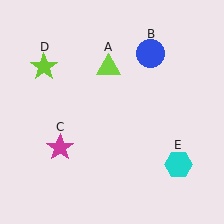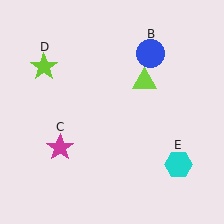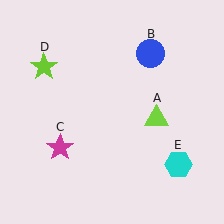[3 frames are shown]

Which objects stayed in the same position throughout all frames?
Blue circle (object B) and magenta star (object C) and lime star (object D) and cyan hexagon (object E) remained stationary.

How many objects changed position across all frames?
1 object changed position: lime triangle (object A).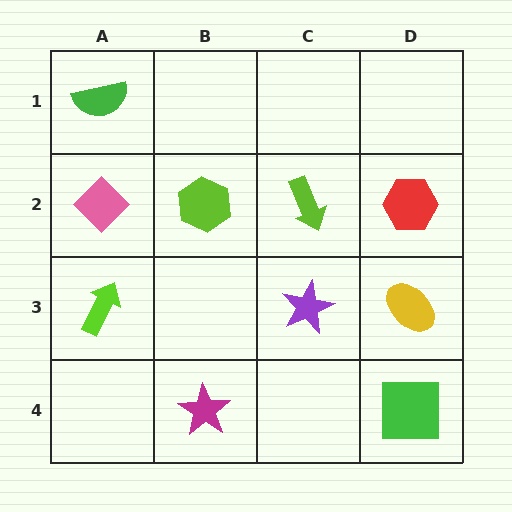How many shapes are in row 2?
4 shapes.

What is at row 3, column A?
A lime arrow.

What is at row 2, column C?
A lime arrow.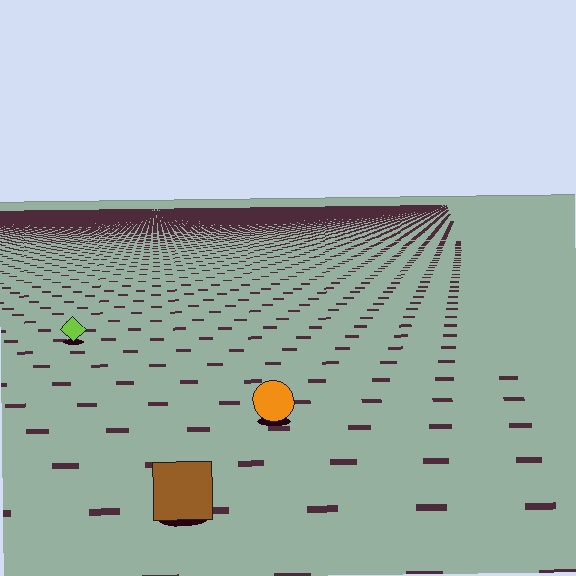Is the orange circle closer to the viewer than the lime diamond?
Yes. The orange circle is closer — you can tell from the texture gradient: the ground texture is coarser near it.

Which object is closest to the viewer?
The brown square is closest. The texture marks near it are larger and more spread out.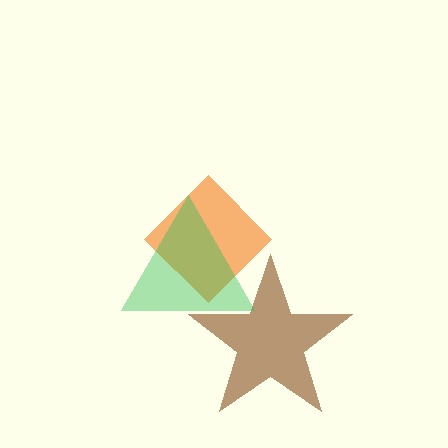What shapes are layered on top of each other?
The layered shapes are: a brown star, an orange diamond, a green triangle.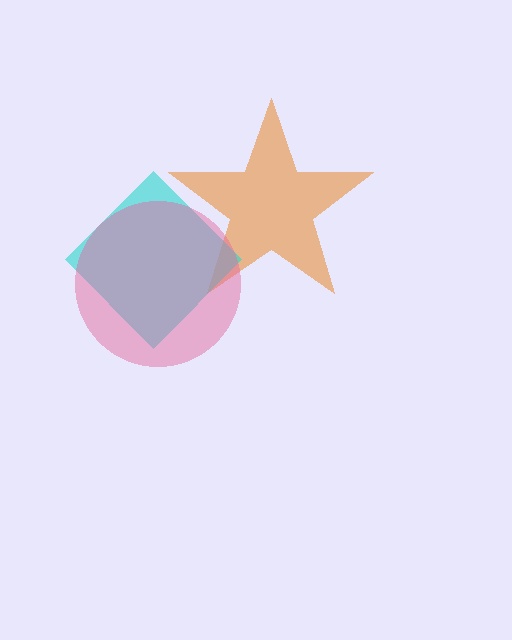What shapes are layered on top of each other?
The layered shapes are: an orange star, a cyan diamond, a pink circle.